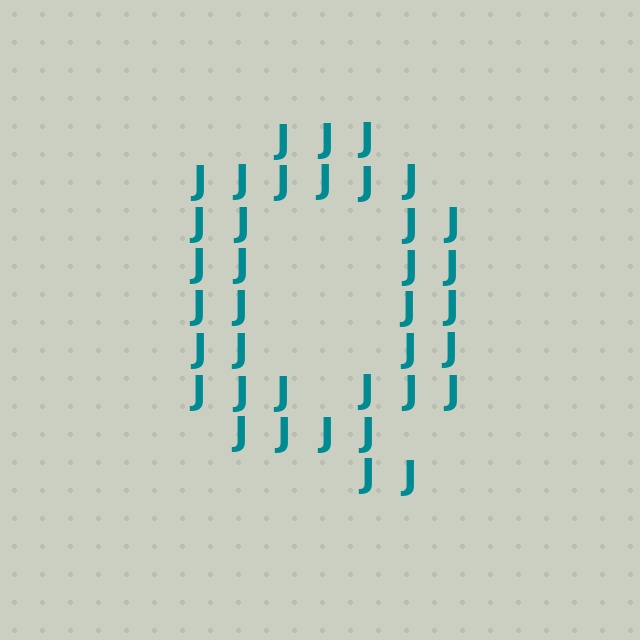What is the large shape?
The large shape is the letter Q.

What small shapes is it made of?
It is made of small letter J's.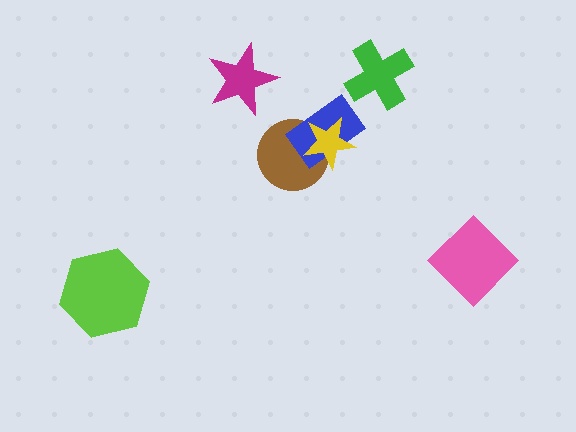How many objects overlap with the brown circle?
2 objects overlap with the brown circle.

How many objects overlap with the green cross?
0 objects overlap with the green cross.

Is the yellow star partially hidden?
No, no other shape covers it.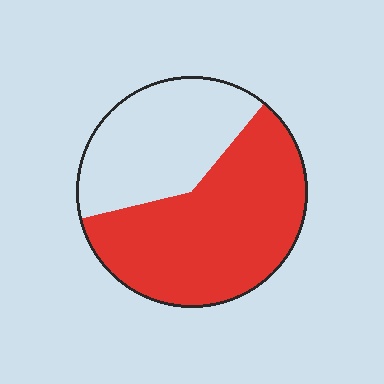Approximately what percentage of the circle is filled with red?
Approximately 60%.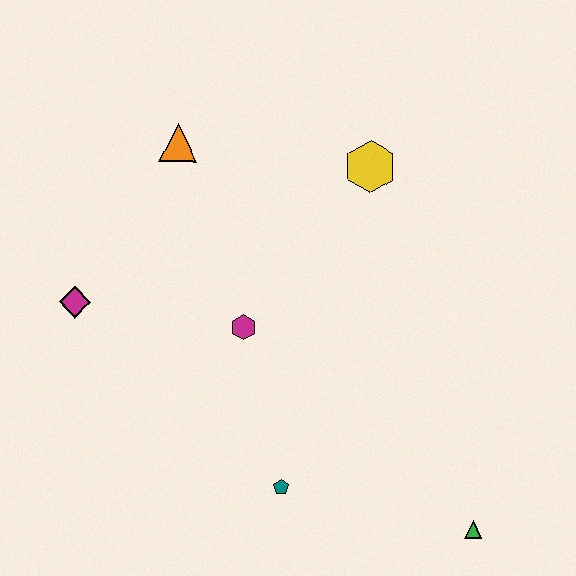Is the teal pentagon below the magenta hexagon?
Yes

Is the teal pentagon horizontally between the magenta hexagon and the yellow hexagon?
Yes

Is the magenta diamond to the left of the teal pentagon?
Yes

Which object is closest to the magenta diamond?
The magenta hexagon is closest to the magenta diamond.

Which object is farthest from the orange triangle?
The green triangle is farthest from the orange triangle.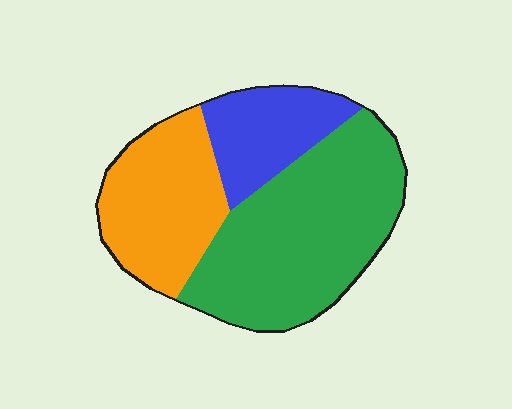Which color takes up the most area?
Green, at roughly 50%.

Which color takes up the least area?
Blue, at roughly 20%.